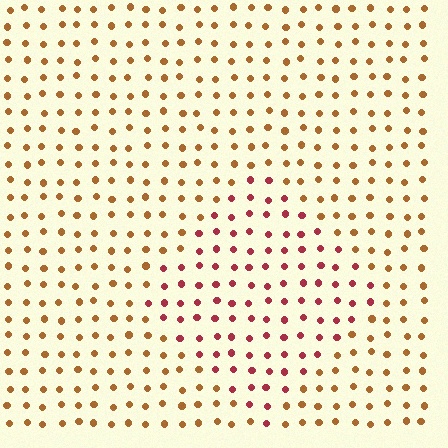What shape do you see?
I see a diamond.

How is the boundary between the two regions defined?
The boundary is defined purely by a slight shift in hue (about 40 degrees). Spacing, size, and orientation are identical on both sides.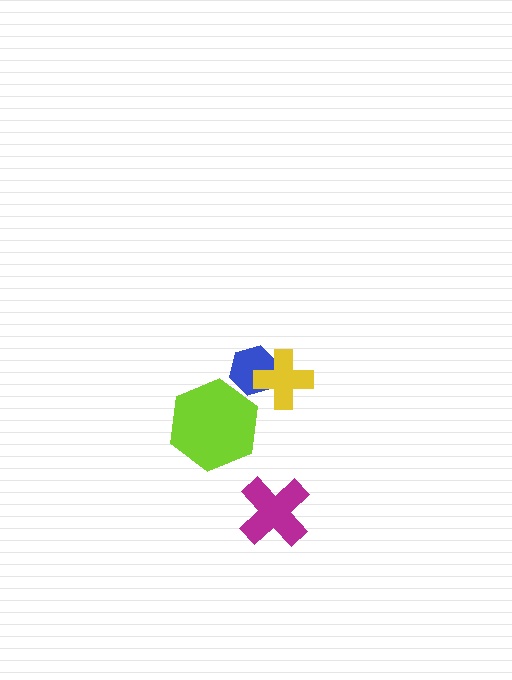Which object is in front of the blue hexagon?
The yellow cross is in front of the blue hexagon.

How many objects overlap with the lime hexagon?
0 objects overlap with the lime hexagon.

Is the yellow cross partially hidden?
No, no other shape covers it.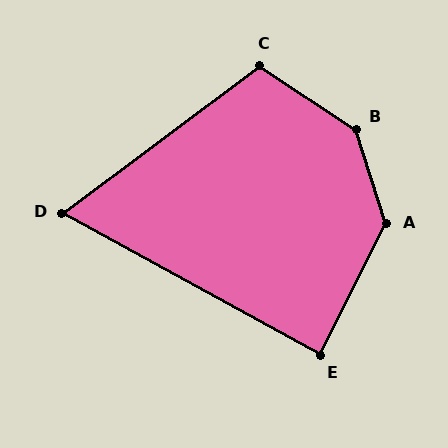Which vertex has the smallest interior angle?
D, at approximately 66 degrees.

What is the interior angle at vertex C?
Approximately 109 degrees (obtuse).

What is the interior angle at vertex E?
Approximately 88 degrees (approximately right).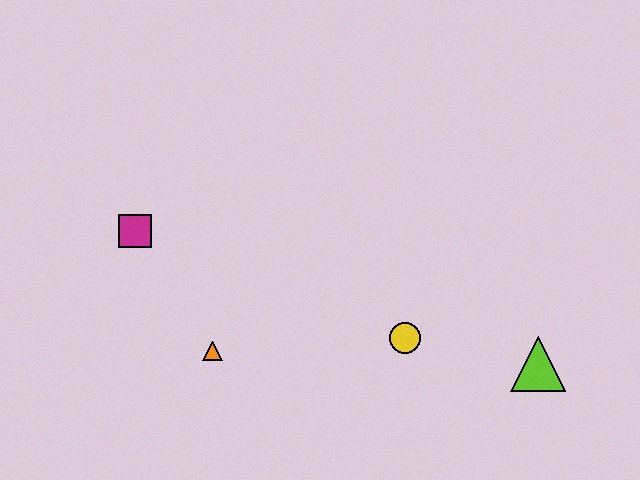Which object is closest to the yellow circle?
The lime triangle is closest to the yellow circle.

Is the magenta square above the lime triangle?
Yes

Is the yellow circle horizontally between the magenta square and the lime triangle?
Yes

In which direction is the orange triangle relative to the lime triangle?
The orange triangle is to the left of the lime triangle.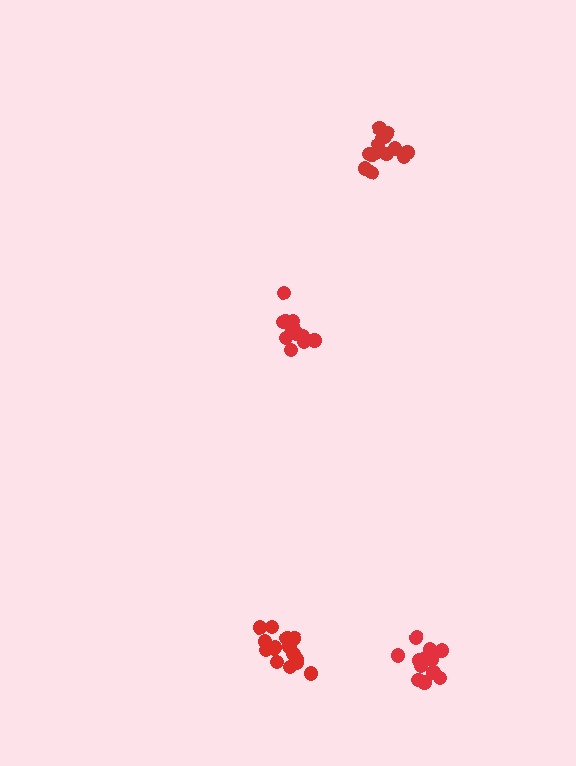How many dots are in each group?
Group 1: 13 dots, Group 2: 14 dots, Group 3: 15 dots, Group 4: 13 dots (55 total).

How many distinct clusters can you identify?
There are 4 distinct clusters.